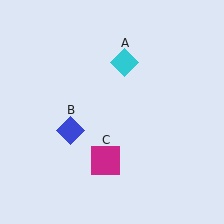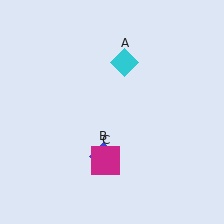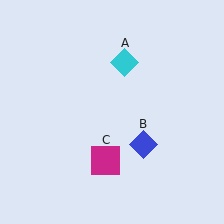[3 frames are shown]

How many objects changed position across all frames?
1 object changed position: blue diamond (object B).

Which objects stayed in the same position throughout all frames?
Cyan diamond (object A) and magenta square (object C) remained stationary.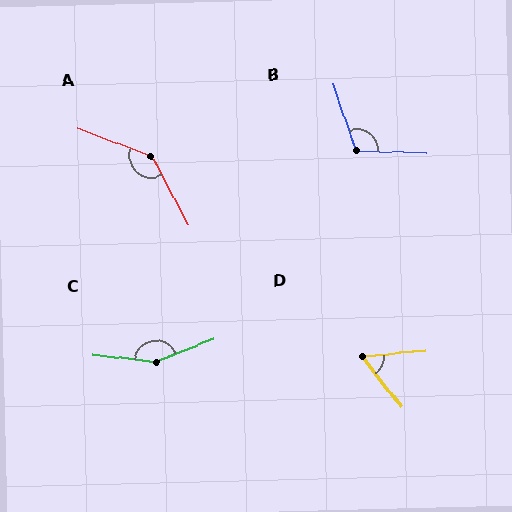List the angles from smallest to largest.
D (57°), B (110°), A (139°), C (152°).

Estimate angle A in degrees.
Approximately 139 degrees.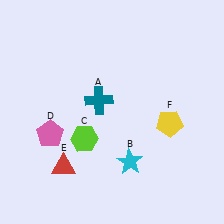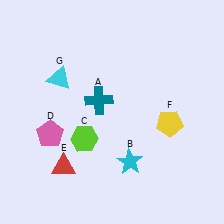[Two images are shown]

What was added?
A cyan triangle (G) was added in Image 2.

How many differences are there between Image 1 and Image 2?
There is 1 difference between the two images.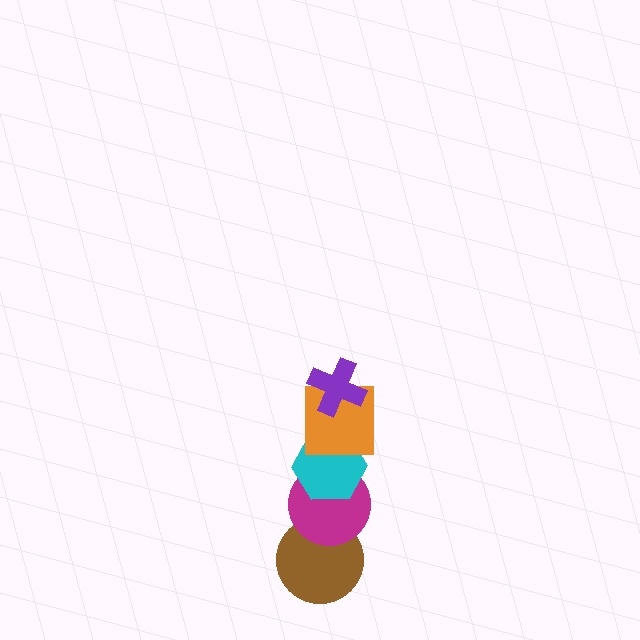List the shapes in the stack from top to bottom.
From top to bottom: the purple cross, the orange square, the cyan hexagon, the magenta circle, the brown circle.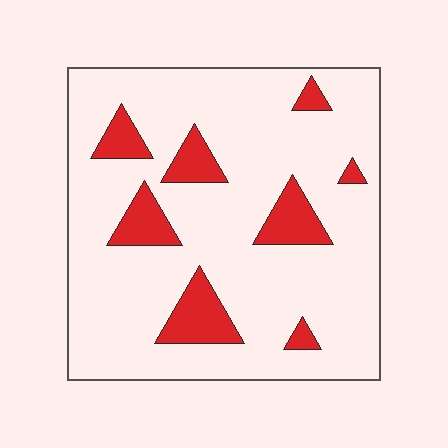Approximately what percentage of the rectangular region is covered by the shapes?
Approximately 15%.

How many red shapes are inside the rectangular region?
8.